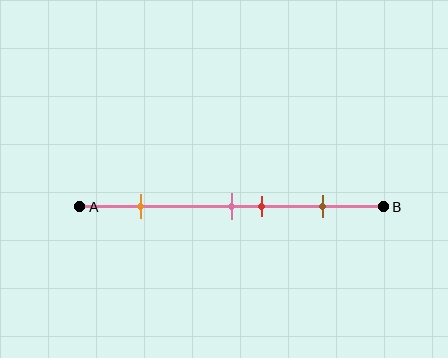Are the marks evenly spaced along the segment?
No, the marks are not evenly spaced.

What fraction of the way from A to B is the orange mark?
The orange mark is approximately 20% (0.2) of the way from A to B.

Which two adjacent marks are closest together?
The pink and red marks are the closest adjacent pair.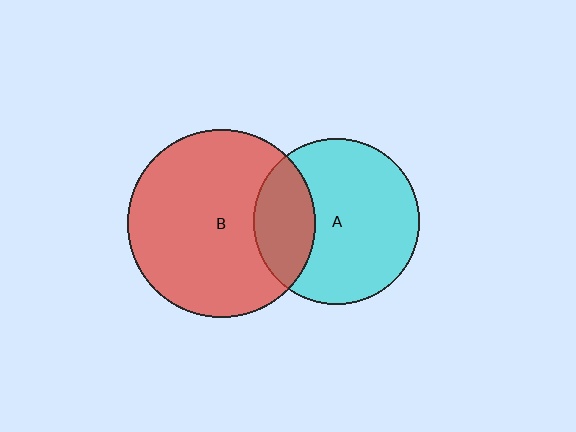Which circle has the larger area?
Circle B (red).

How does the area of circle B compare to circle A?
Approximately 1.3 times.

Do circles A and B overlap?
Yes.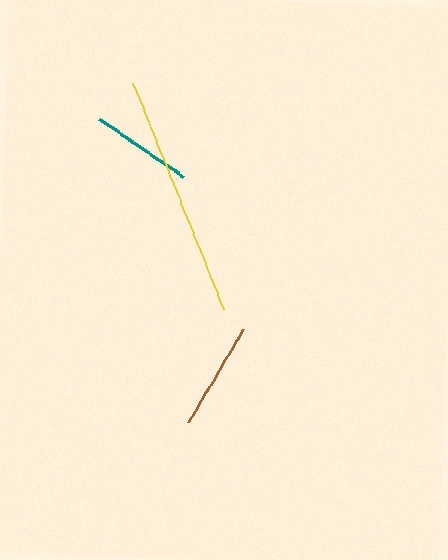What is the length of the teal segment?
The teal segment is approximately 102 pixels long.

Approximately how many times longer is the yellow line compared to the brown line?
The yellow line is approximately 2.2 times the length of the brown line.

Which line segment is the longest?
The yellow line is the longest at approximately 244 pixels.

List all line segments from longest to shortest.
From longest to shortest: yellow, brown, teal.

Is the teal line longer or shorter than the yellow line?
The yellow line is longer than the teal line.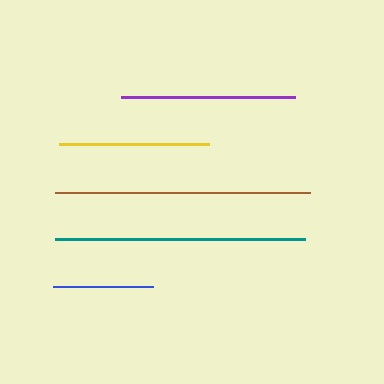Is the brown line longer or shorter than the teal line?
The brown line is longer than the teal line.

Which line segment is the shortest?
The blue line is the shortest at approximately 101 pixels.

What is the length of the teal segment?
The teal segment is approximately 250 pixels long.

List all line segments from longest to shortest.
From longest to shortest: brown, teal, purple, yellow, blue.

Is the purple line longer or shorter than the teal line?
The teal line is longer than the purple line.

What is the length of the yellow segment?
The yellow segment is approximately 150 pixels long.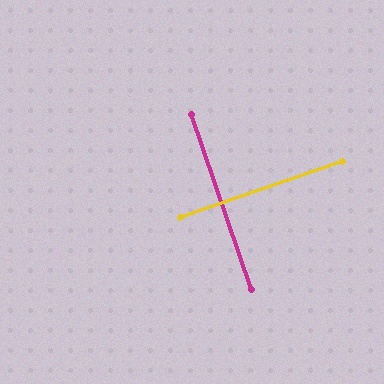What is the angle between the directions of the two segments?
Approximately 90 degrees.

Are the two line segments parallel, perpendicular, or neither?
Perpendicular — they meet at approximately 90°.